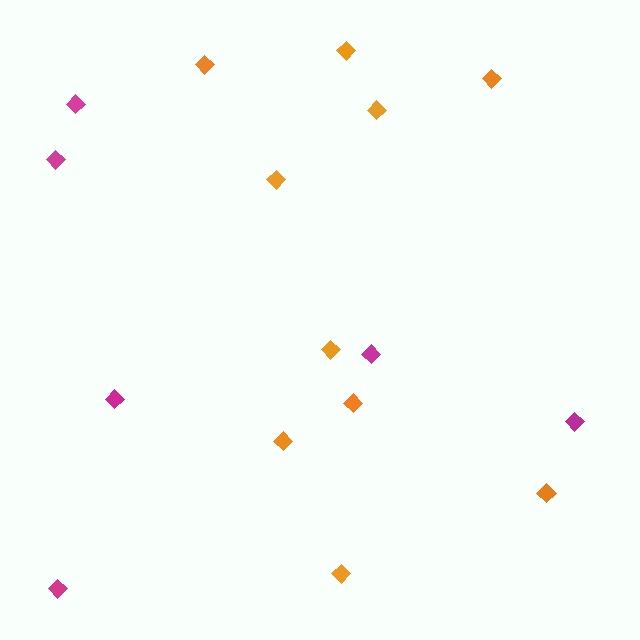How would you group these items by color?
There are 2 groups: one group of orange diamonds (10) and one group of magenta diamonds (6).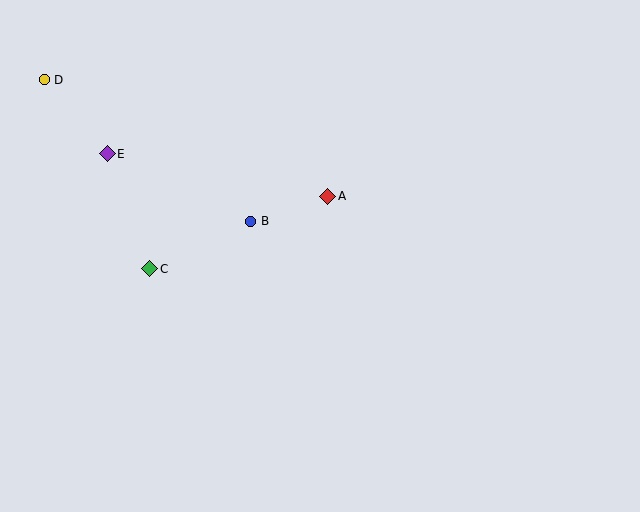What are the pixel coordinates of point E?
Point E is at (107, 154).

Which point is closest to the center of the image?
Point A at (328, 196) is closest to the center.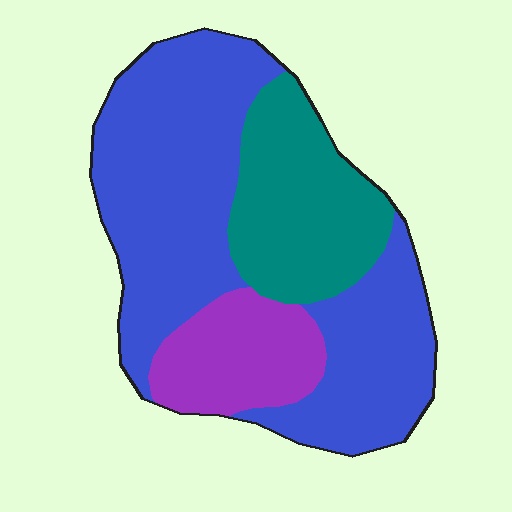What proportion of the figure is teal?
Teal takes up less than a quarter of the figure.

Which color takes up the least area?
Purple, at roughly 15%.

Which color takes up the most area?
Blue, at roughly 60%.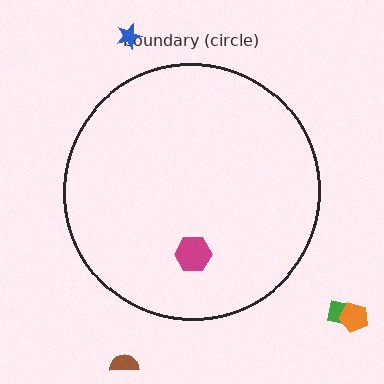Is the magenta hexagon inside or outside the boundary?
Inside.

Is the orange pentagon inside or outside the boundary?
Outside.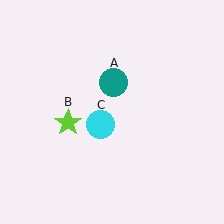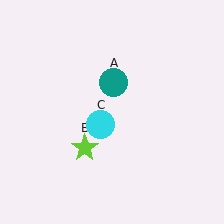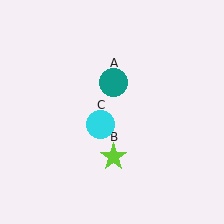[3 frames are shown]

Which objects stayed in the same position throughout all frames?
Teal circle (object A) and cyan circle (object C) remained stationary.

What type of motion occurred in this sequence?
The lime star (object B) rotated counterclockwise around the center of the scene.